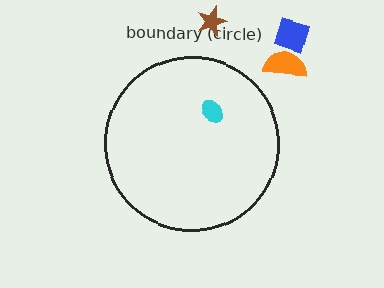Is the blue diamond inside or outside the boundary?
Outside.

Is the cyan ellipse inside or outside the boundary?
Inside.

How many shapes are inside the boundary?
1 inside, 3 outside.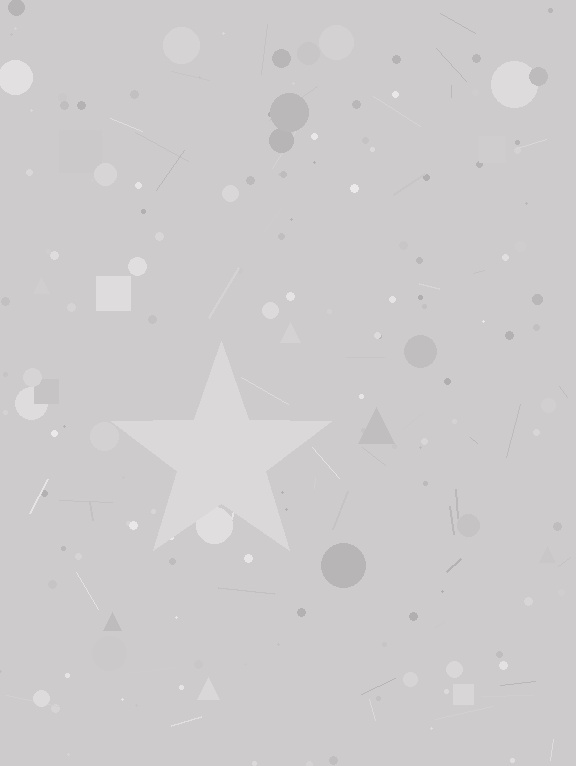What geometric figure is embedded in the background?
A star is embedded in the background.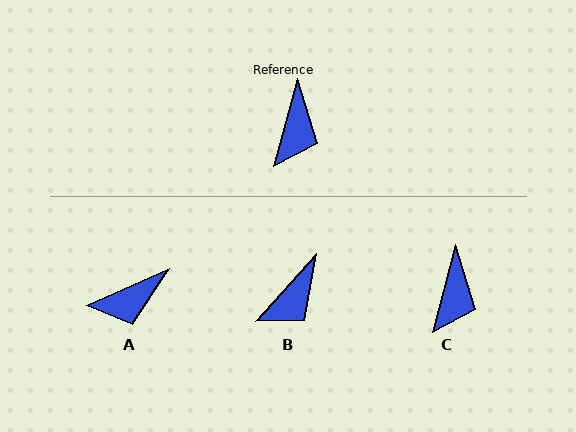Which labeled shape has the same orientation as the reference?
C.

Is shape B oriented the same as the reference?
No, it is off by about 27 degrees.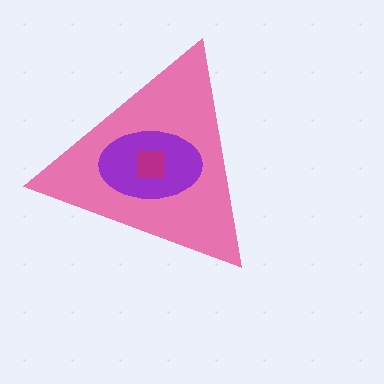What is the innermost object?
The magenta square.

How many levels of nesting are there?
3.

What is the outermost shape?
The pink triangle.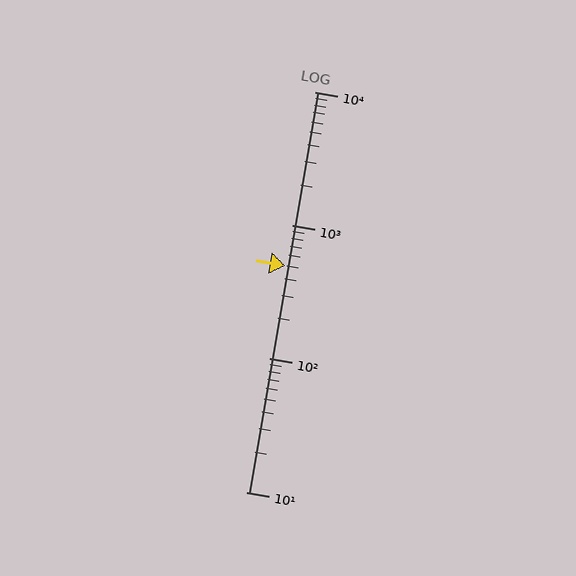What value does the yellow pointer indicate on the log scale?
The pointer indicates approximately 500.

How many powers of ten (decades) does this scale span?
The scale spans 3 decades, from 10 to 10000.